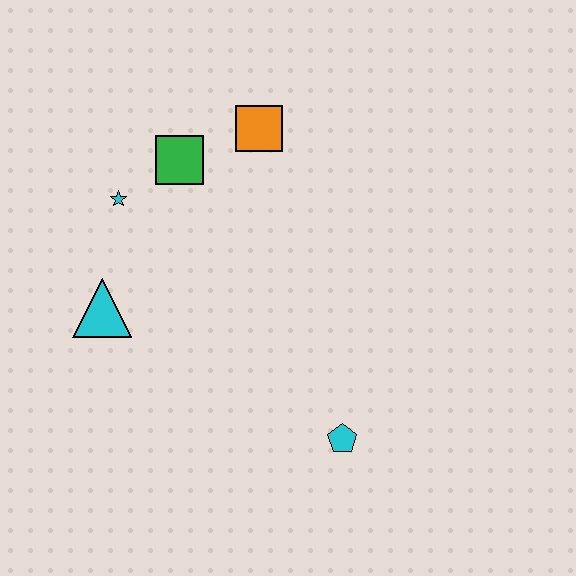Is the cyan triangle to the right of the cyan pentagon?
No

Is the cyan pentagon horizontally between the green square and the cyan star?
No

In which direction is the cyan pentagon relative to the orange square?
The cyan pentagon is below the orange square.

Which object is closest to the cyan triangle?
The cyan star is closest to the cyan triangle.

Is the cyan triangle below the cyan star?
Yes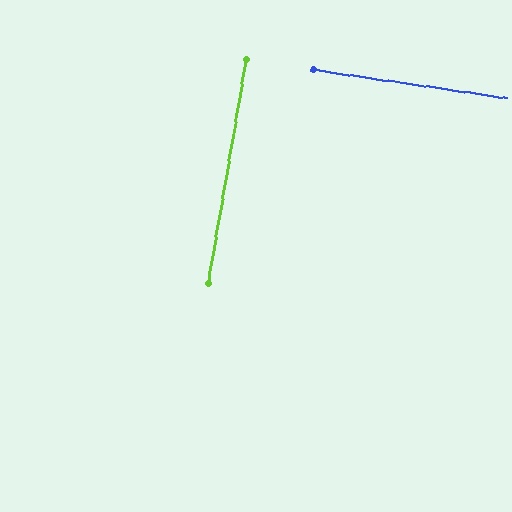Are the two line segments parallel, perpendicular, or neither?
Perpendicular — they meet at approximately 89°.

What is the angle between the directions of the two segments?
Approximately 89 degrees.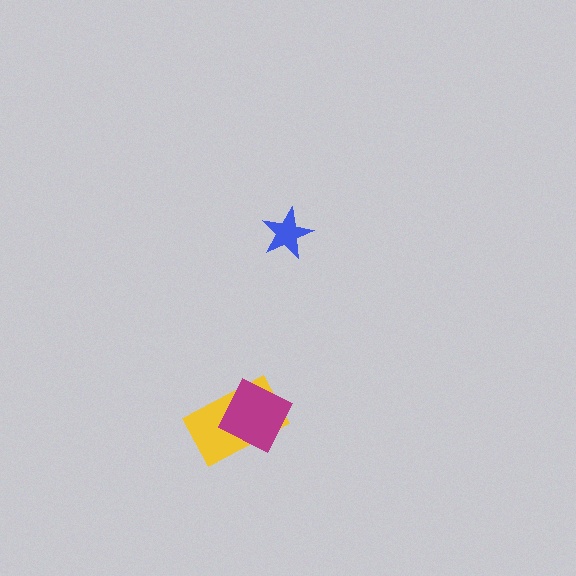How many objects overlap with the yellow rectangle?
1 object overlaps with the yellow rectangle.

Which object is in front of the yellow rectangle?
The magenta diamond is in front of the yellow rectangle.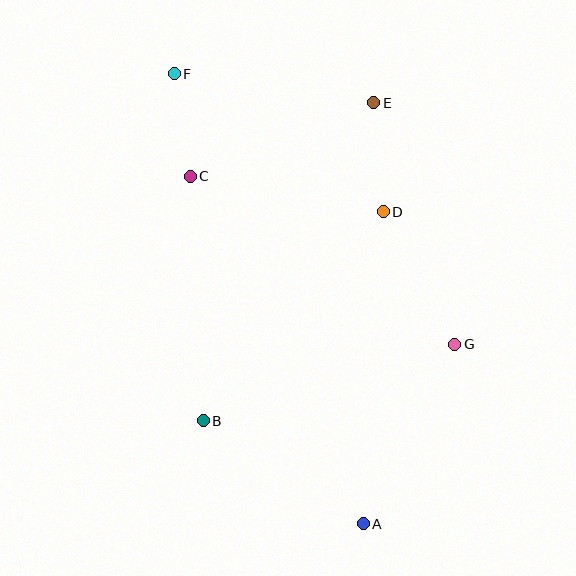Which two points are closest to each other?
Points C and F are closest to each other.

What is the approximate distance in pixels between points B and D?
The distance between B and D is approximately 276 pixels.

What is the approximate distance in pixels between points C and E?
The distance between C and E is approximately 198 pixels.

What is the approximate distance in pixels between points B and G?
The distance between B and G is approximately 263 pixels.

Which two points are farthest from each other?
Points A and F are farthest from each other.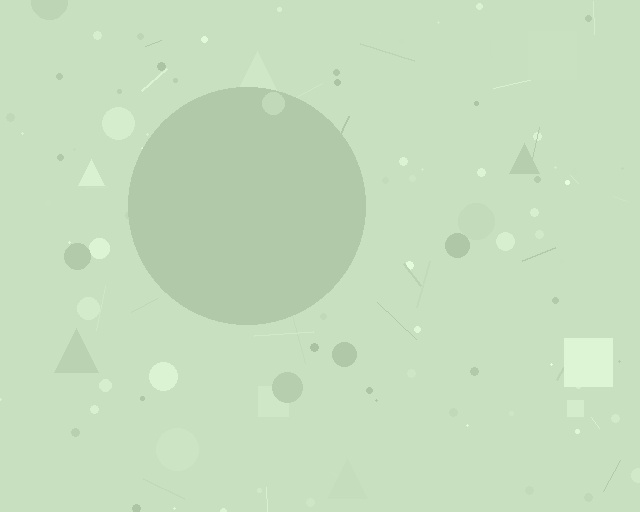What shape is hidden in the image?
A circle is hidden in the image.